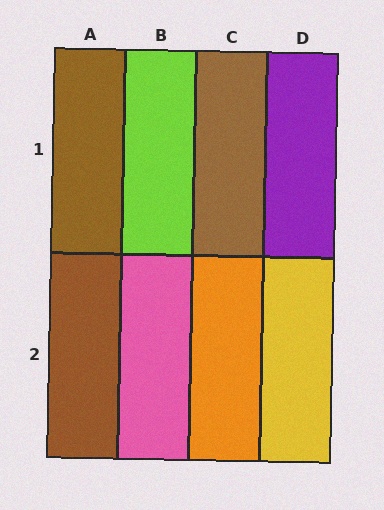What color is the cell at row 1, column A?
Brown.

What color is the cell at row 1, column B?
Lime.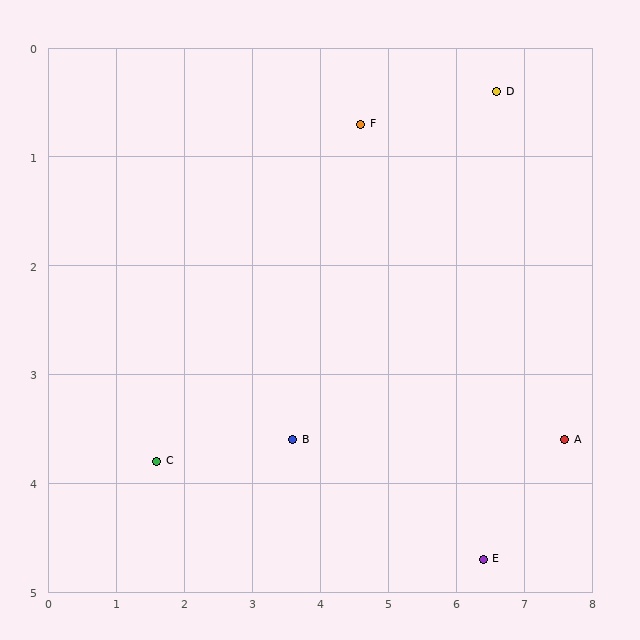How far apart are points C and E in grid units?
Points C and E are about 4.9 grid units apart.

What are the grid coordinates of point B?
Point B is at approximately (3.6, 3.6).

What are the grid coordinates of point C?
Point C is at approximately (1.6, 3.8).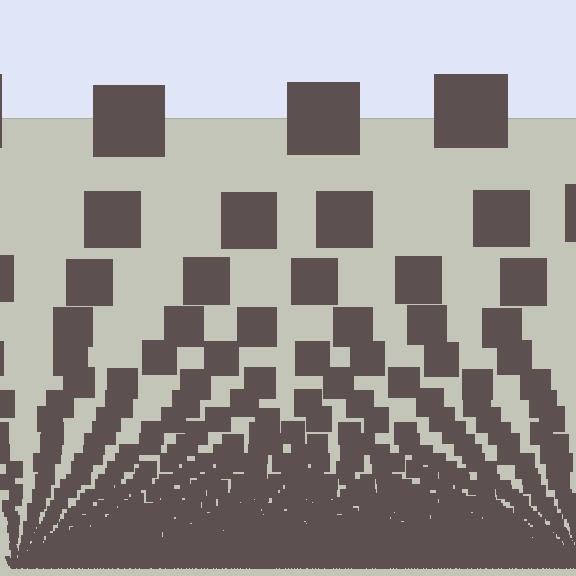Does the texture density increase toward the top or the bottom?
Density increases toward the bottom.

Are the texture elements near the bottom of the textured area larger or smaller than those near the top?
Smaller. The gradient is inverted — elements near the bottom are smaller and denser.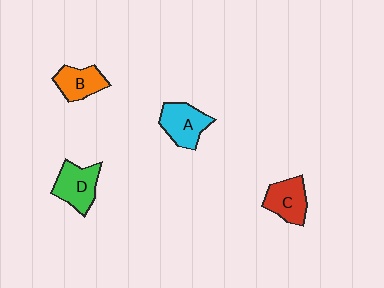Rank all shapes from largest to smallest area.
From largest to smallest: D (green), A (cyan), C (red), B (orange).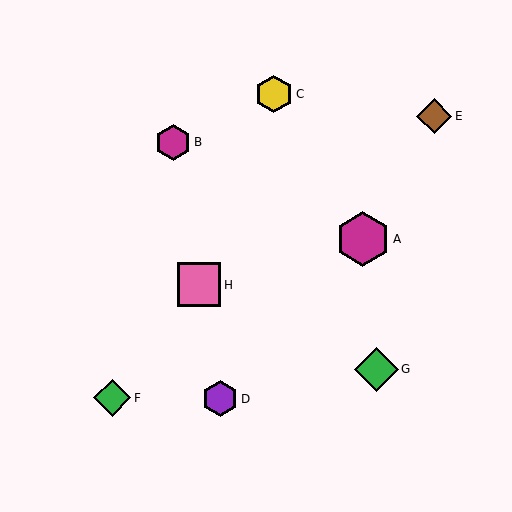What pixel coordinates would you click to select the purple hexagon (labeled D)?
Click at (220, 399) to select the purple hexagon D.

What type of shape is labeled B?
Shape B is a magenta hexagon.